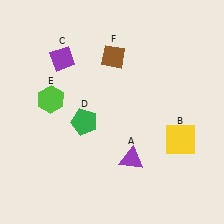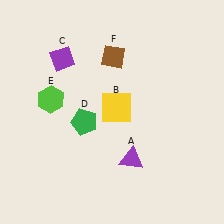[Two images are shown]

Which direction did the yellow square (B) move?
The yellow square (B) moved left.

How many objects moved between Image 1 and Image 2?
1 object moved between the two images.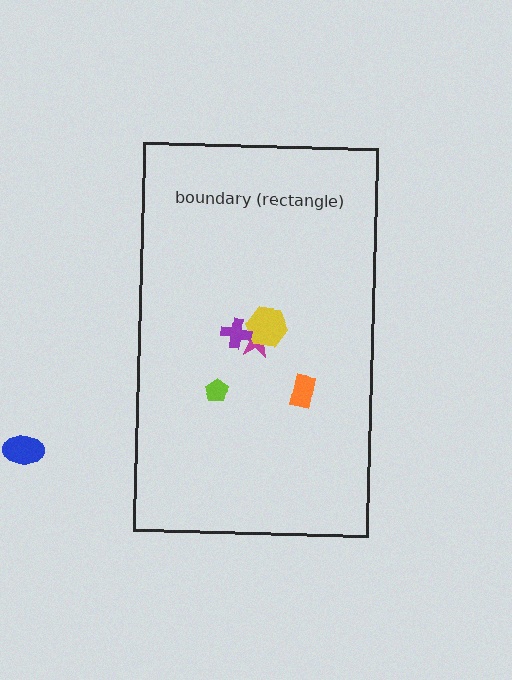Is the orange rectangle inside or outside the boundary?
Inside.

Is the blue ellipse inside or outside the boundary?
Outside.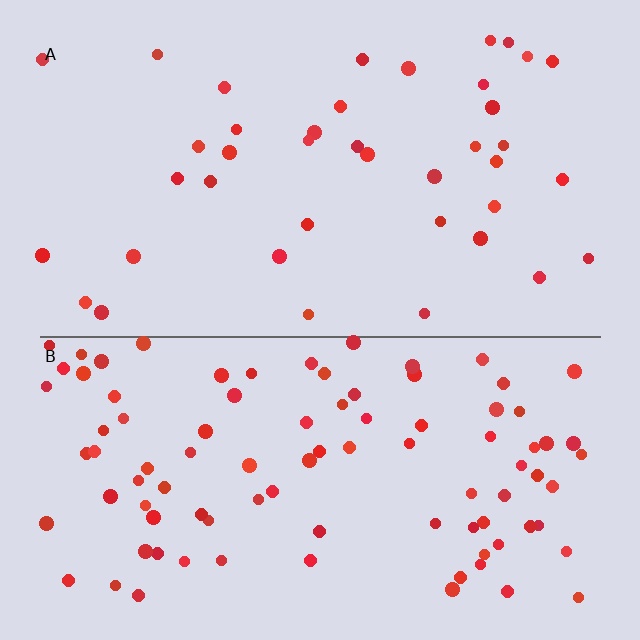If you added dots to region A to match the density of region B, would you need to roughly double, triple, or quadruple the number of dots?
Approximately double.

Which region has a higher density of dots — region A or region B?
B (the bottom).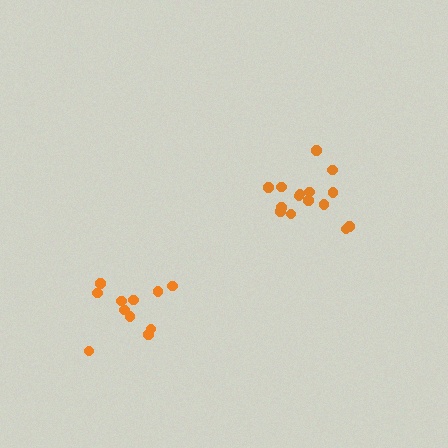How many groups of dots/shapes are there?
There are 2 groups.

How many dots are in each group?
Group 1: 15 dots, Group 2: 11 dots (26 total).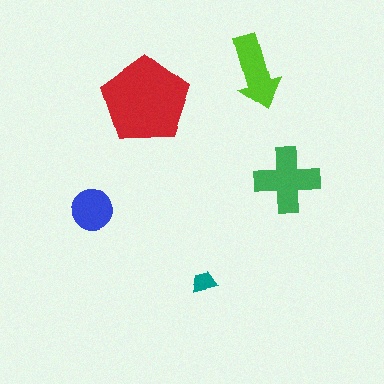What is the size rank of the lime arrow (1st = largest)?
3rd.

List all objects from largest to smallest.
The red pentagon, the green cross, the lime arrow, the blue circle, the teal trapezoid.